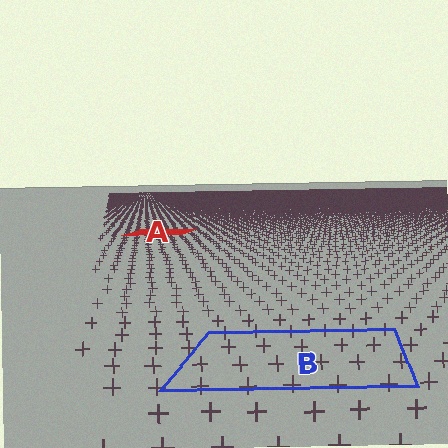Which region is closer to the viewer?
Region B is closer. The texture elements there are larger and more spread out.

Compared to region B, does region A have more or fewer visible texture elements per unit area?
Region A has more texture elements per unit area — they are packed more densely because it is farther away.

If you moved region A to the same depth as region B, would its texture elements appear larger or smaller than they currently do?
They would appear larger. At a closer depth, the same texture elements are projected at a bigger on-screen size.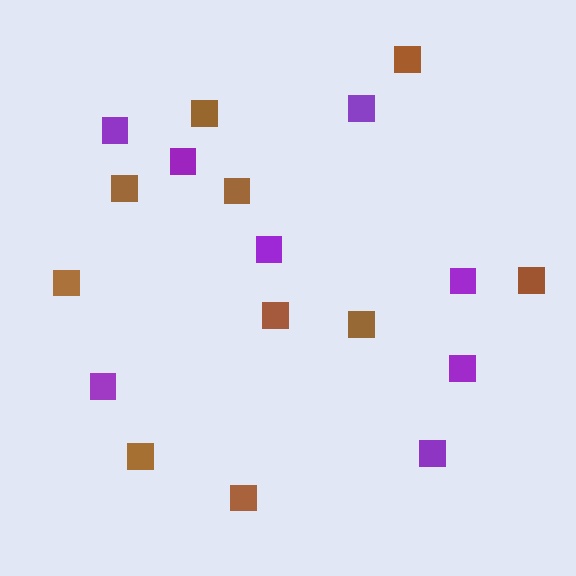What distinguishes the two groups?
There are 2 groups: one group of brown squares (10) and one group of purple squares (8).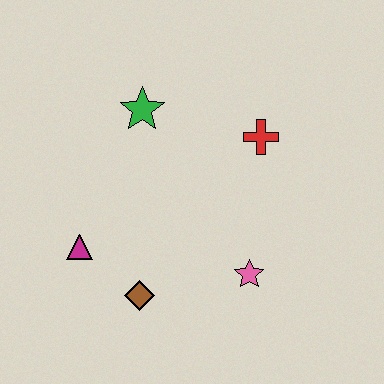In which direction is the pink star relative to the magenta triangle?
The pink star is to the right of the magenta triangle.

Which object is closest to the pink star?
The brown diamond is closest to the pink star.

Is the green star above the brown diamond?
Yes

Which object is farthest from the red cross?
The magenta triangle is farthest from the red cross.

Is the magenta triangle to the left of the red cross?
Yes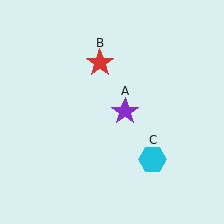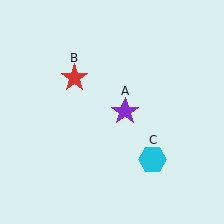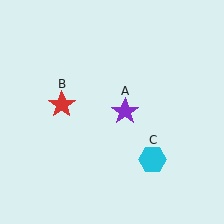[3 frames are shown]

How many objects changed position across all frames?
1 object changed position: red star (object B).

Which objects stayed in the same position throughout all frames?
Purple star (object A) and cyan hexagon (object C) remained stationary.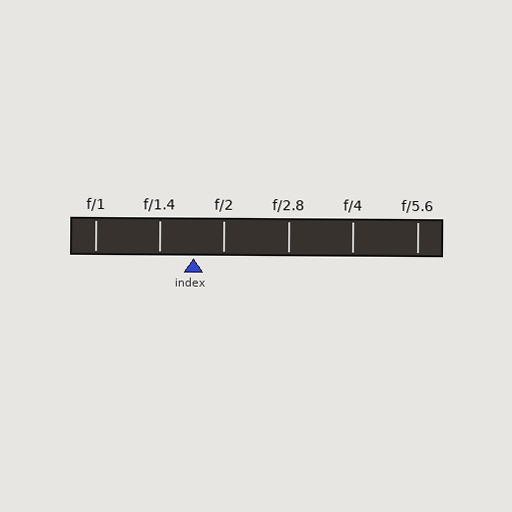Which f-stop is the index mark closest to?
The index mark is closest to f/2.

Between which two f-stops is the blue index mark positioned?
The index mark is between f/1.4 and f/2.